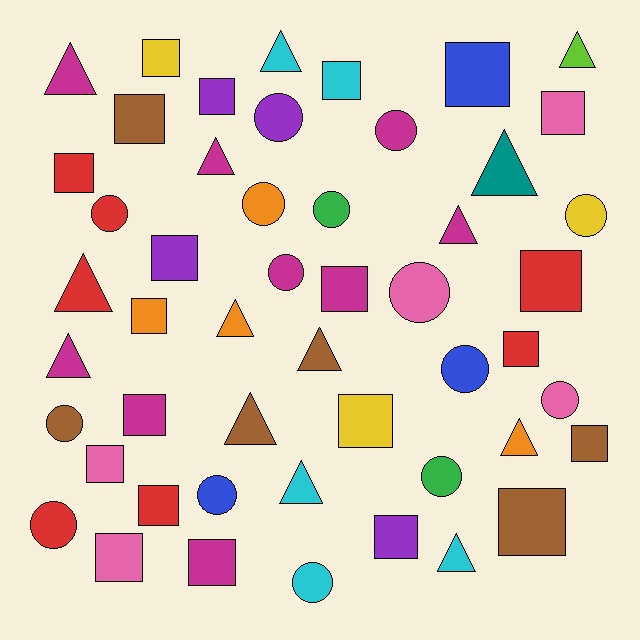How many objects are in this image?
There are 50 objects.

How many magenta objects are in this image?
There are 9 magenta objects.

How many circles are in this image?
There are 15 circles.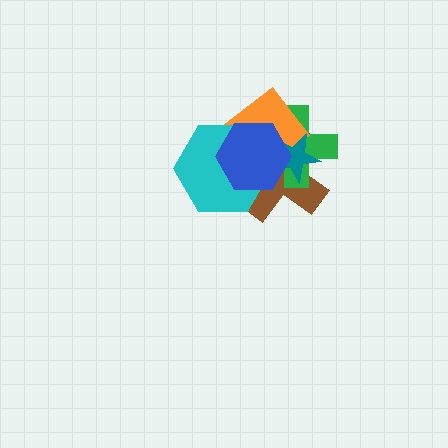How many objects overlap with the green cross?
5 objects overlap with the green cross.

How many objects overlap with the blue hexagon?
5 objects overlap with the blue hexagon.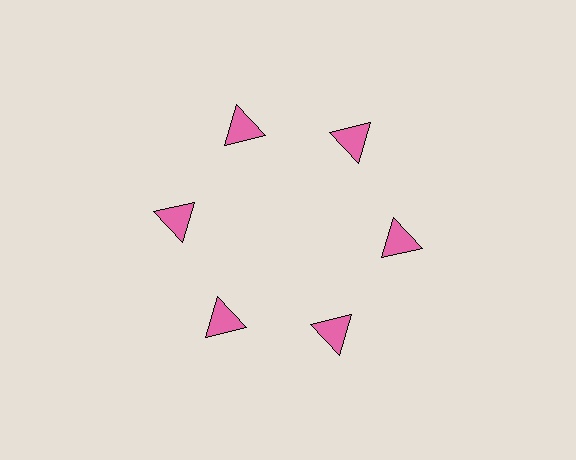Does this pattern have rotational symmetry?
Yes, this pattern has 6-fold rotational symmetry. It looks the same after rotating 60 degrees around the center.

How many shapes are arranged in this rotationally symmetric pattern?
There are 6 shapes, arranged in 6 groups of 1.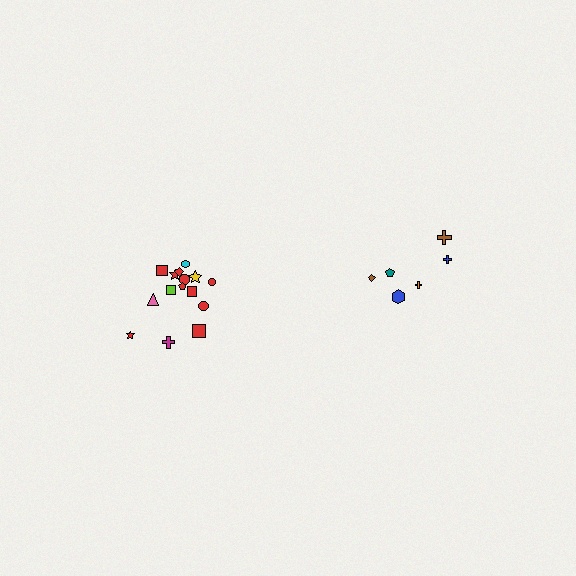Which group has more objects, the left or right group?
The left group.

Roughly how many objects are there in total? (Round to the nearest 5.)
Roughly 20 objects in total.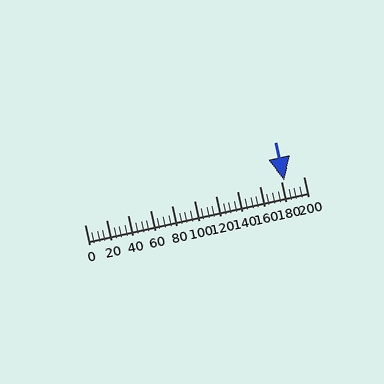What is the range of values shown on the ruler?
The ruler shows values from 0 to 200.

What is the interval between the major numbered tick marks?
The major tick marks are spaced 20 units apart.